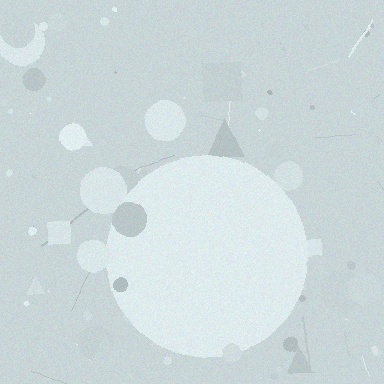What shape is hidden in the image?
A circle is hidden in the image.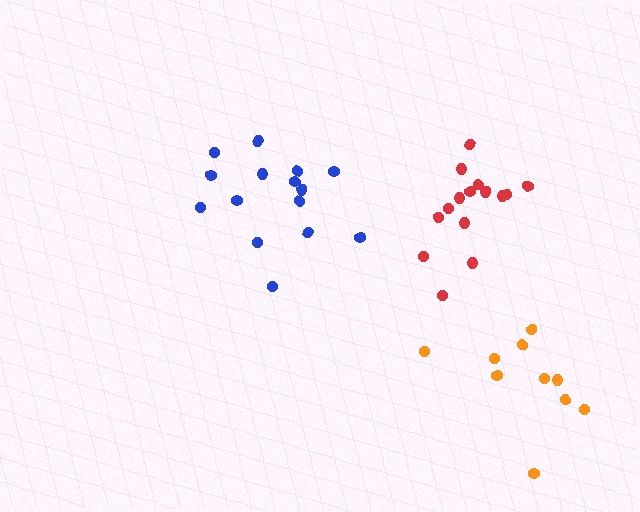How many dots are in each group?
Group 1: 10 dots, Group 2: 15 dots, Group 3: 15 dots (40 total).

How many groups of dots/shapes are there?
There are 3 groups.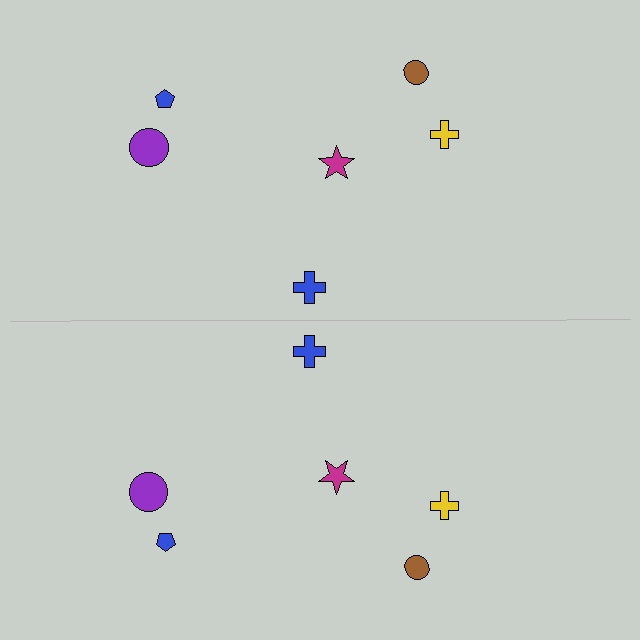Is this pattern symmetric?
Yes, this pattern has bilateral (reflection) symmetry.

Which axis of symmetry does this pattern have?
The pattern has a horizontal axis of symmetry running through the center of the image.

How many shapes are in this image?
There are 12 shapes in this image.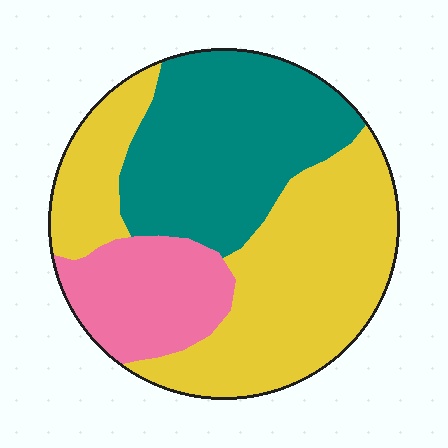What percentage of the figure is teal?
Teal takes up about one third (1/3) of the figure.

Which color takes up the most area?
Yellow, at roughly 50%.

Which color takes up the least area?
Pink, at roughly 15%.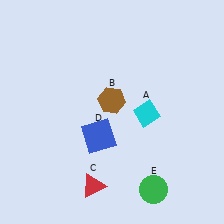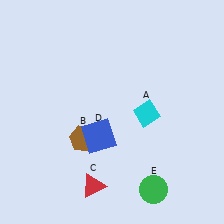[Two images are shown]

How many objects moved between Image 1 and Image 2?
1 object moved between the two images.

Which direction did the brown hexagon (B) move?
The brown hexagon (B) moved down.